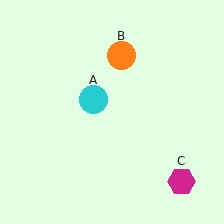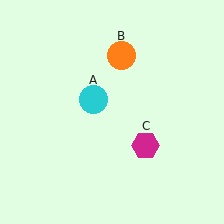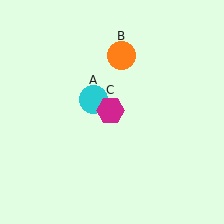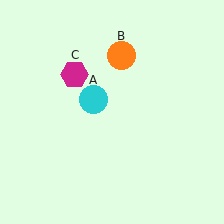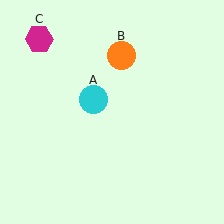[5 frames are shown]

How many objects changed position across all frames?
1 object changed position: magenta hexagon (object C).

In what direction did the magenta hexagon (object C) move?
The magenta hexagon (object C) moved up and to the left.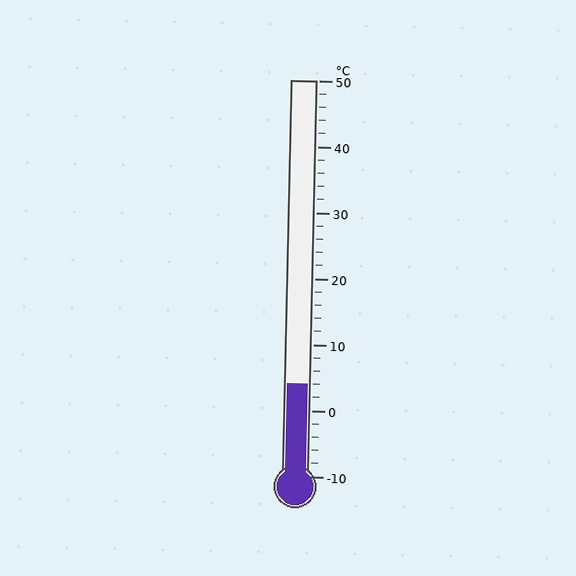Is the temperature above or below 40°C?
The temperature is below 40°C.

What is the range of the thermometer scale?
The thermometer scale ranges from -10°C to 50°C.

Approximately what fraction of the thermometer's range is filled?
The thermometer is filled to approximately 25% of its range.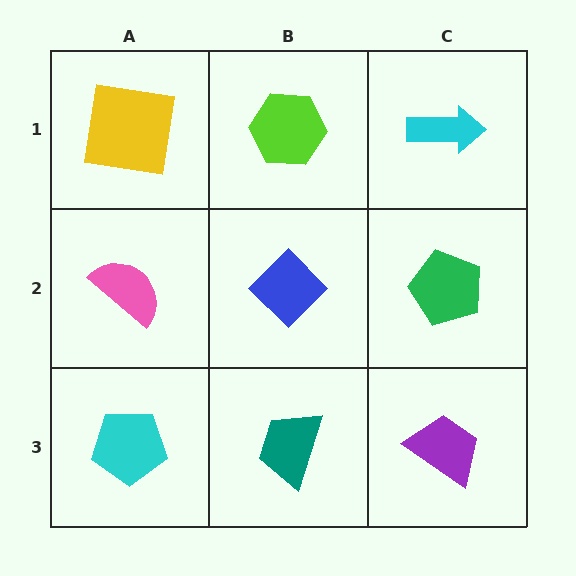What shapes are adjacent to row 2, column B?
A lime hexagon (row 1, column B), a teal trapezoid (row 3, column B), a pink semicircle (row 2, column A), a green pentagon (row 2, column C).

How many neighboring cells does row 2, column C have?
3.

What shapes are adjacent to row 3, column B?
A blue diamond (row 2, column B), a cyan pentagon (row 3, column A), a purple trapezoid (row 3, column C).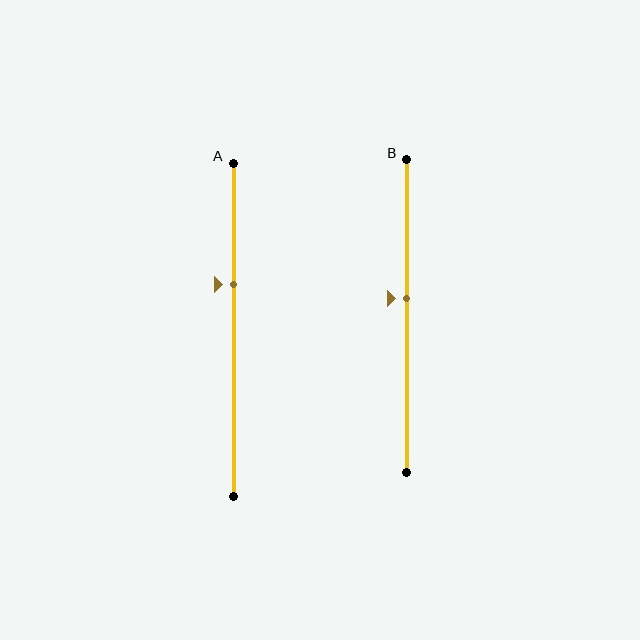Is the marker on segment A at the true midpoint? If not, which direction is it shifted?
No, the marker on segment A is shifted upward by about 14% of the segment length.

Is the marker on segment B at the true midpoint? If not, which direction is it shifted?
No, the marker on segment B is shifted upward by about 6% of the segment length.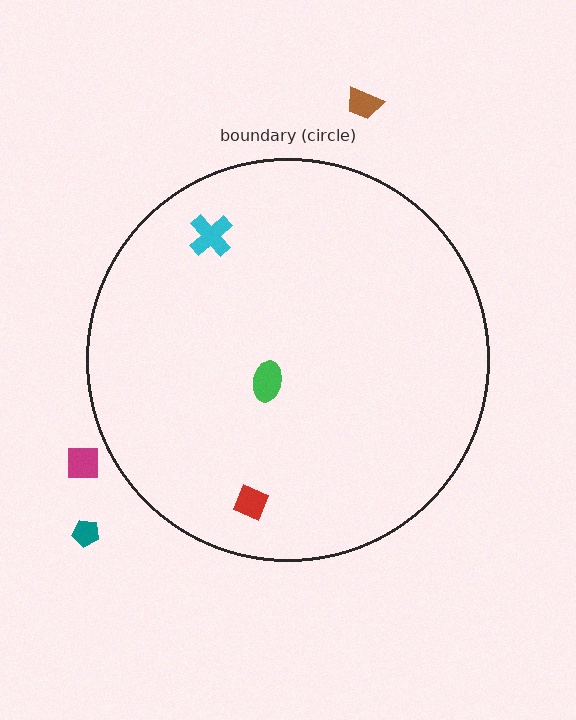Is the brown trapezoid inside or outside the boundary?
Outside.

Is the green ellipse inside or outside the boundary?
Inside.